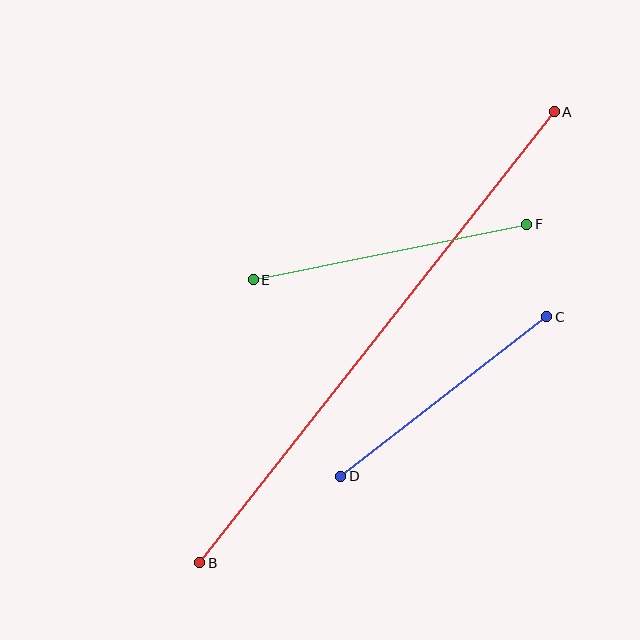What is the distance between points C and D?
The distance is approximately 261 pixels.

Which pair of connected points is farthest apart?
Points A and B are farthest apart.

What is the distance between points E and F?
The distance is approximately 279 pixels.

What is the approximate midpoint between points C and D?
The midpoint is at approximately (444, 397) pixels.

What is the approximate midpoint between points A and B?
The midpoint is at approximately (377, 337) pixels.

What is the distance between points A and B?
The distance is approximately 574 pixels.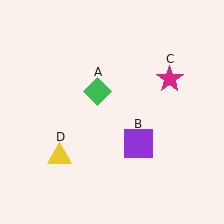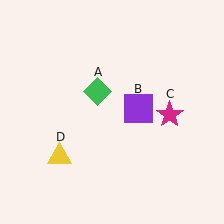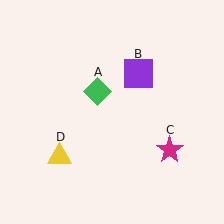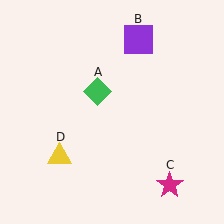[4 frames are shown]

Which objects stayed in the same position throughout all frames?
Green diamond (object A) and yellow triangle (object D) remained stationary.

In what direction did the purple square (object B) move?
The purple square (object B) moved up.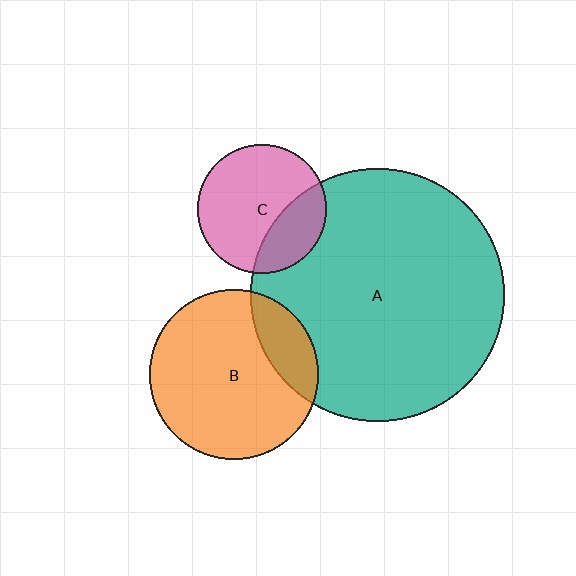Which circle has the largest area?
Circle A (teal).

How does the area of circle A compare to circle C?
Approximately 3.9 times.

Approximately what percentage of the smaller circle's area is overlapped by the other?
Approximately 20%.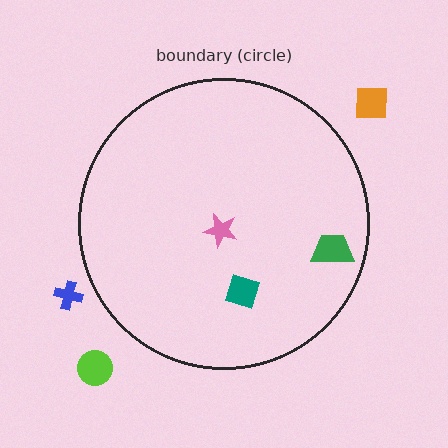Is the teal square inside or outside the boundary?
Inside.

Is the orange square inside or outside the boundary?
Outside.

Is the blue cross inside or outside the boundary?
Outside.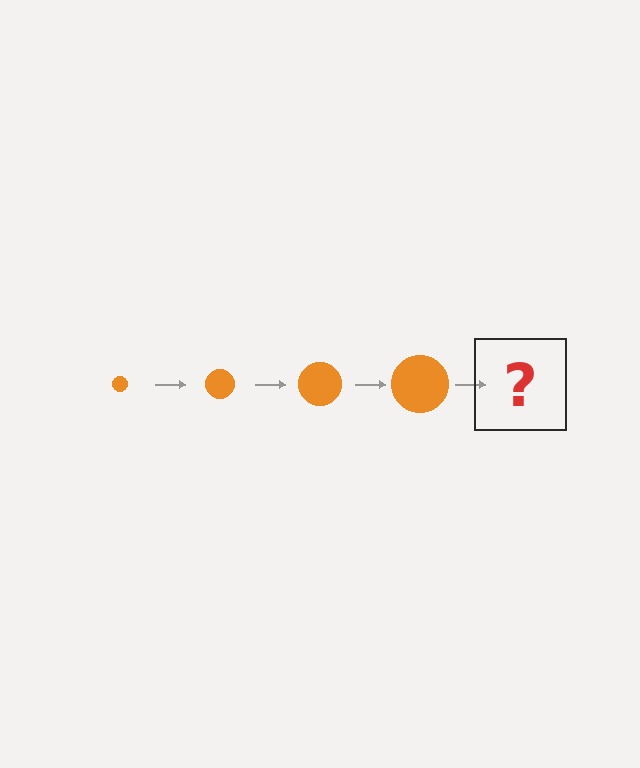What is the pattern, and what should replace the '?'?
The pattern is that the circle gets progressively larger each step. The '?' should be an orange circle, larger than the previous one.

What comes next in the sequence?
The next element should be an orange circle, larger than the previous one.